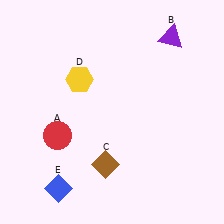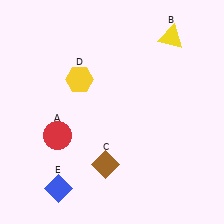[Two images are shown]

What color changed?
The triangle (B) changed from purple in Image 1 to yellow in Image 2.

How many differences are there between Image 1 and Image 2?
There is 1 difference between the two images.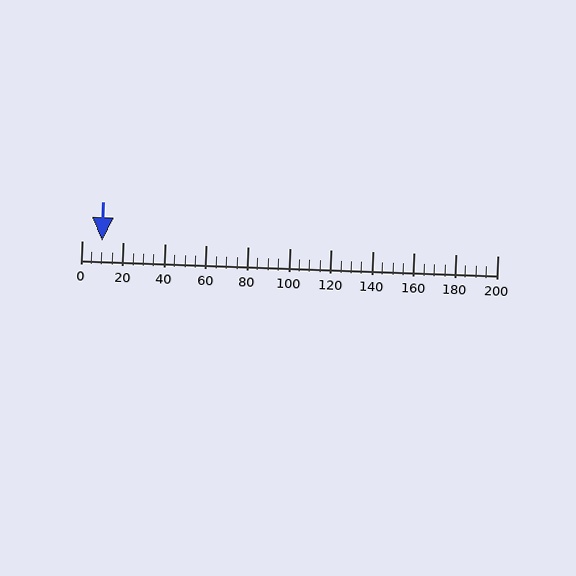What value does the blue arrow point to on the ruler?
The blue arrow points to approximately 10.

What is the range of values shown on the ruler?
The ruler shows values from 0 to 200.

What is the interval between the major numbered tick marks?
The major tick marks are spaced 20 units apart.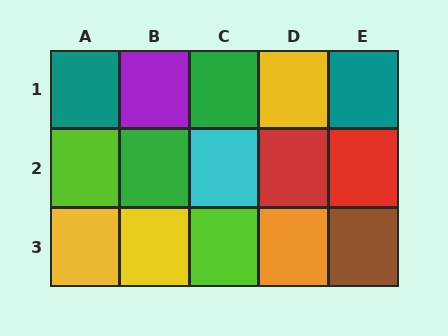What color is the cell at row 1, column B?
Purple.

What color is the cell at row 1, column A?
Teal.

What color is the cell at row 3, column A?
Yellow.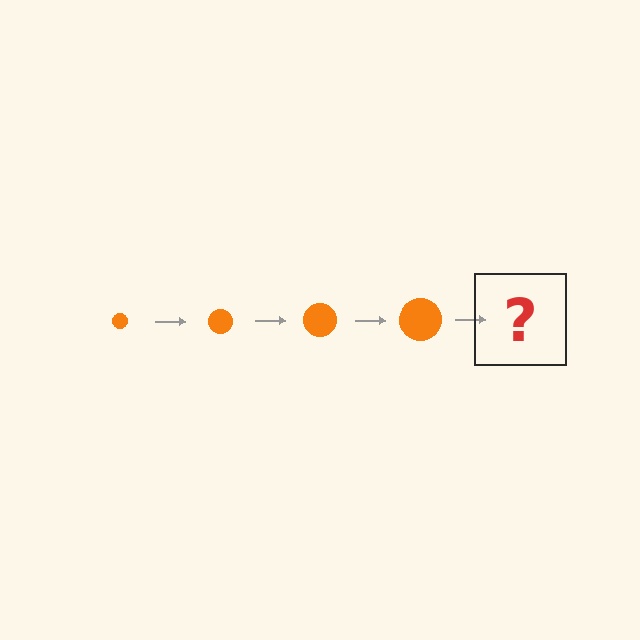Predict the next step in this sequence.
The next step is an orange circle, larger than the previous one.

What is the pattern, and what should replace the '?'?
The pattern is that the circle gets progressively larger each step. The '?' should be an orange circle, larger than the previous one.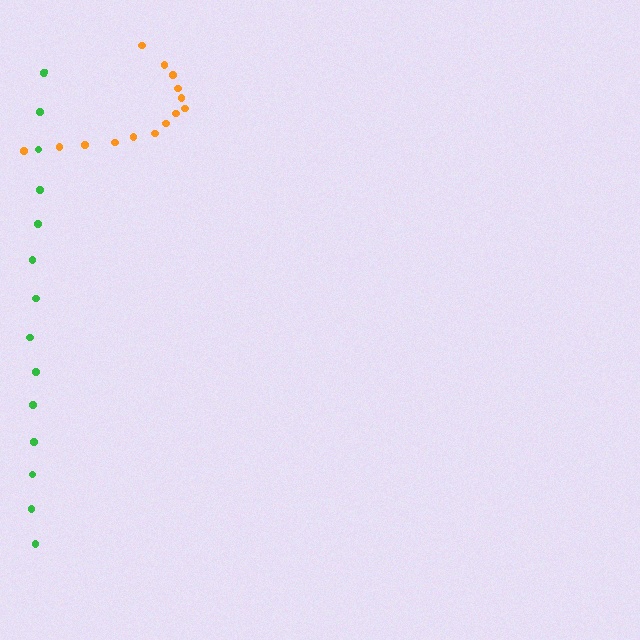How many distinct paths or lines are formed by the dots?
There are 2 distinct paths.